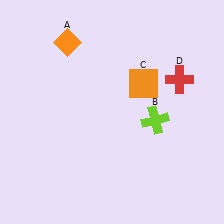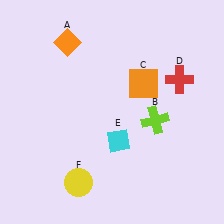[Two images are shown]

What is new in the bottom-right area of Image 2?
A cyan diamond (E) was added in the bottom-right area of Image 2.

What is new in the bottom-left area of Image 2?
A yellow circle (F) was added in the bottom-left area of Image 2.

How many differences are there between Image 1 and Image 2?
There are 2 differences between the two images.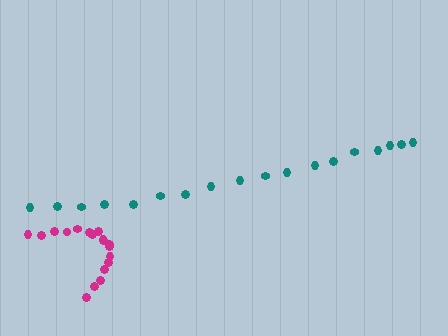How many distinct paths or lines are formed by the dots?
There are 2 distinct paths.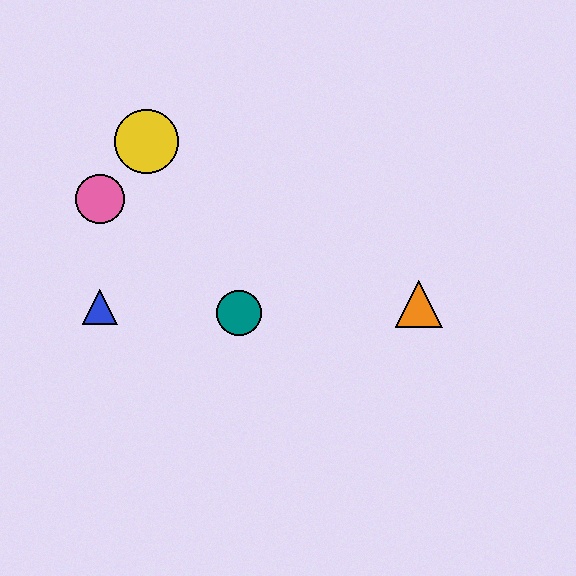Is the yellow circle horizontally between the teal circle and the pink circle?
Yes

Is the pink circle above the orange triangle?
Yes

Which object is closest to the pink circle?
The yellow circle is closest to the pink circle.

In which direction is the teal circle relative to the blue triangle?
The teal circle is to the right of the blue triangle.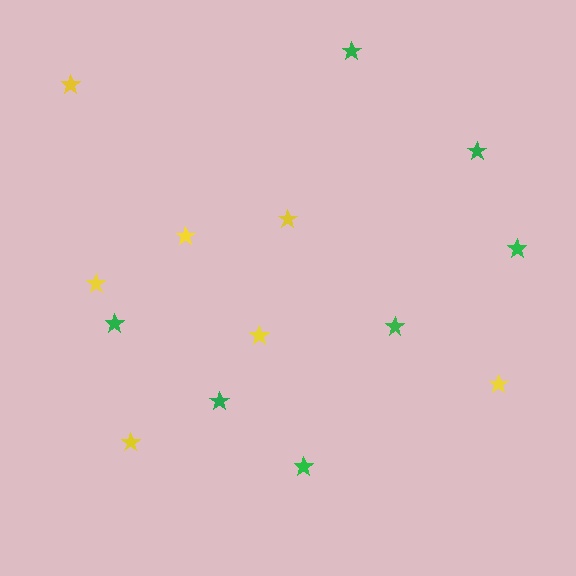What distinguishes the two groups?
There are 2 groups: one group of green stars (7) and one group of yellow stars (7).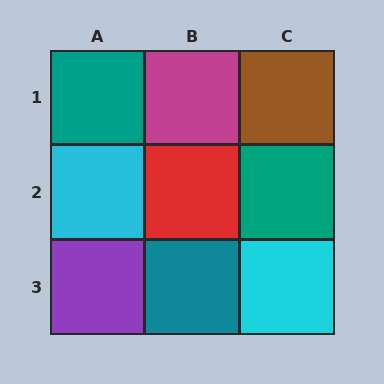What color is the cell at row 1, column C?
Brown.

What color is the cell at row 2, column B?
Red.